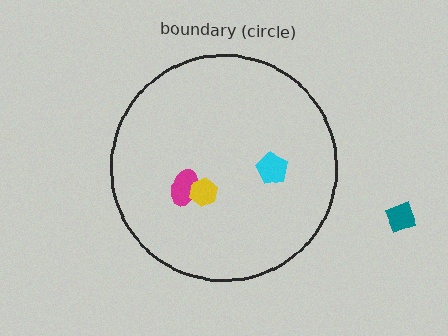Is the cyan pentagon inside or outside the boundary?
Inside.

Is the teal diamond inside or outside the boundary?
Outside.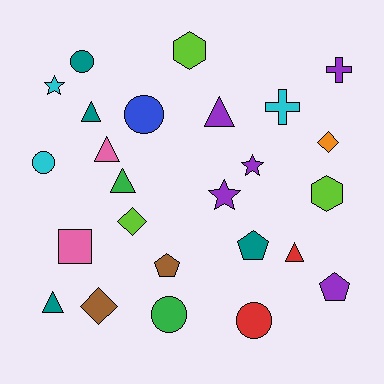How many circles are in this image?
There are 5 circles.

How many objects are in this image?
There are 25 objects.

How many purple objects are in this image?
There are 5 purple objects.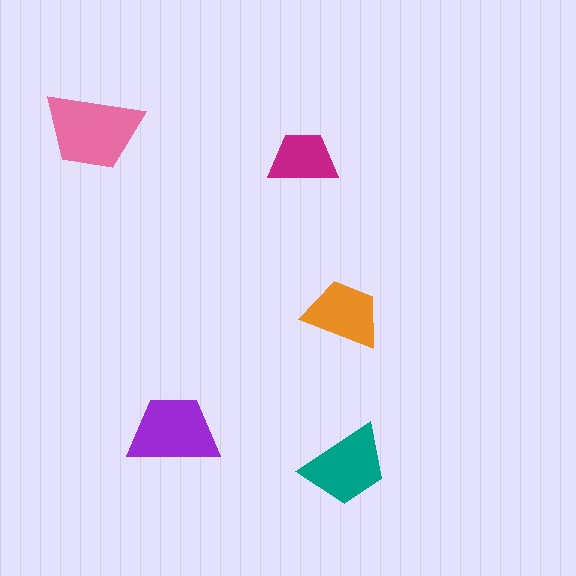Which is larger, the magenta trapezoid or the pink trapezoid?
The pink one.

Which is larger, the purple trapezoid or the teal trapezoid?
The purple one.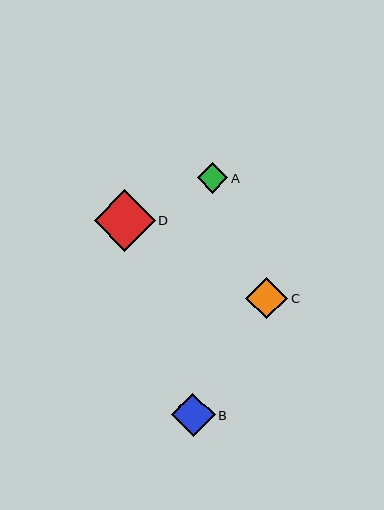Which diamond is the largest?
Diamond D is the largest with a size of approximately 61 pixels.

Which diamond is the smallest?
Diamond A is the smallest with a size of approximately 31 pixels.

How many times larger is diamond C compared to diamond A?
Diamond C is approximately 1.4 times the size of diamond A.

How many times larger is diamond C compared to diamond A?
Diamond C is approximately 1.4 times the size of diamond A.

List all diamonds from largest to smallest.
From largest to smallest: D, B, C, A.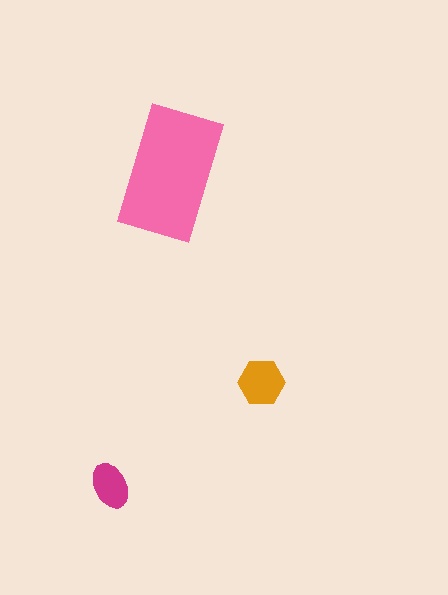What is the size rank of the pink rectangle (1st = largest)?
1st.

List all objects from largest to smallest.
The pink rectangle, the orange hexagon, the magenta ellipse.